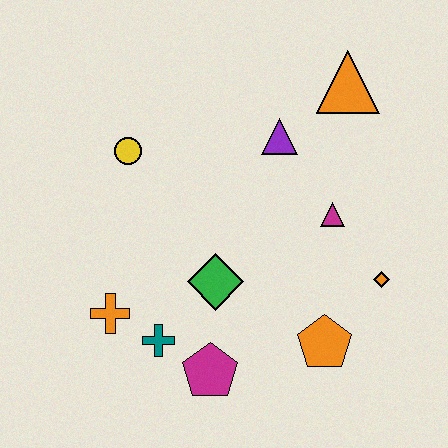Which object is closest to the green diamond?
The teal cross is closest to the green diamond.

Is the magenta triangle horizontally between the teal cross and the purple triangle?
No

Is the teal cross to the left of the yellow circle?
No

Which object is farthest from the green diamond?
The orange triangle is farthest from the green diamond.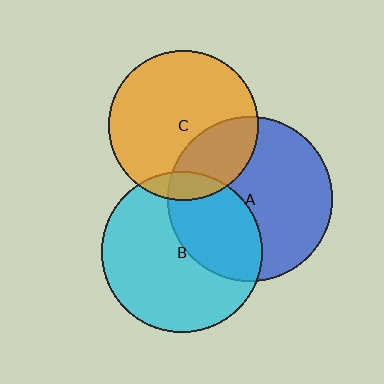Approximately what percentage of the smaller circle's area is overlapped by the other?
Approximately 10%.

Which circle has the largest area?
Circle A (blue).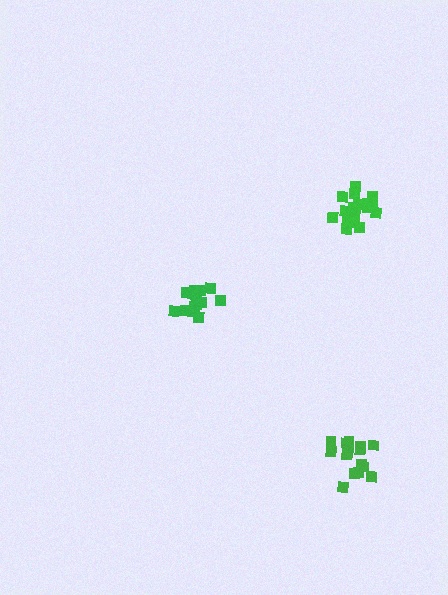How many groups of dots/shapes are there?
There are 3 groups.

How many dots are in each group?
Group 1: 19 dots, Group 2: 15 dots, Group 3: 16 dots (50 total).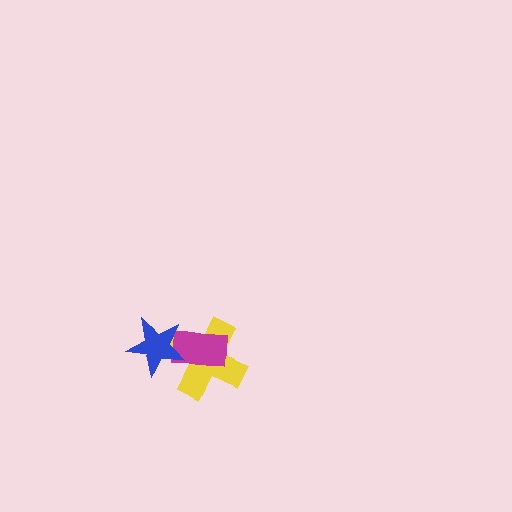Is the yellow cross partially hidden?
Yes, it is partially covered by another shape.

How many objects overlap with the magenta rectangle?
2 objects overlap with the magenta rectangle.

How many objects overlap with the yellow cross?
2 objects overlap with the yellow cross.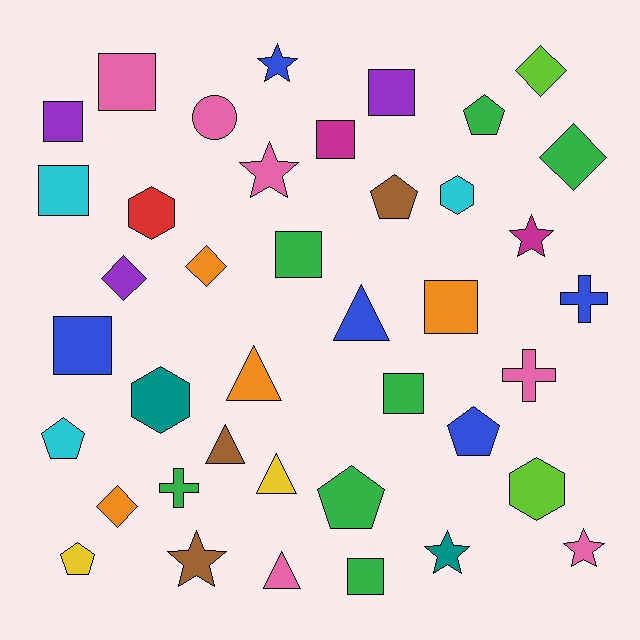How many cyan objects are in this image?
There are 3 cyan objects.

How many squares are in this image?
There are 10 squares.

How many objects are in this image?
There are 40 objects.